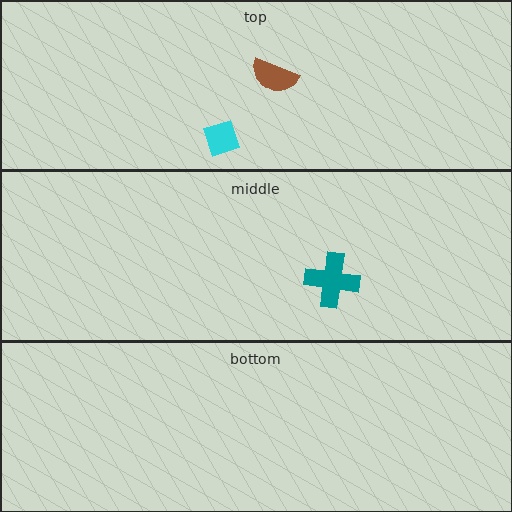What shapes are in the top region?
The cyan diamond, the brown semicircle.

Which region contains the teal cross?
The middle region.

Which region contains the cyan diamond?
The top region.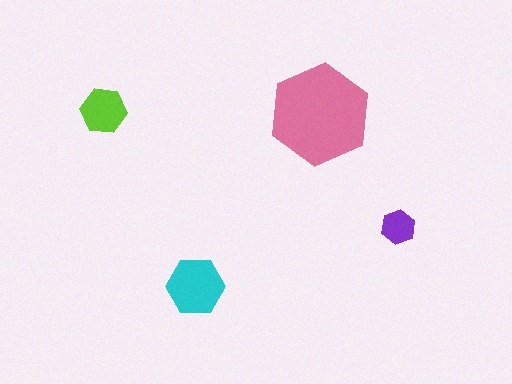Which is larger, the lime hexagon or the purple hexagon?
The lime one.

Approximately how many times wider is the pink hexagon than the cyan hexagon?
About 2 times wider.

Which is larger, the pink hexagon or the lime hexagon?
The pink one.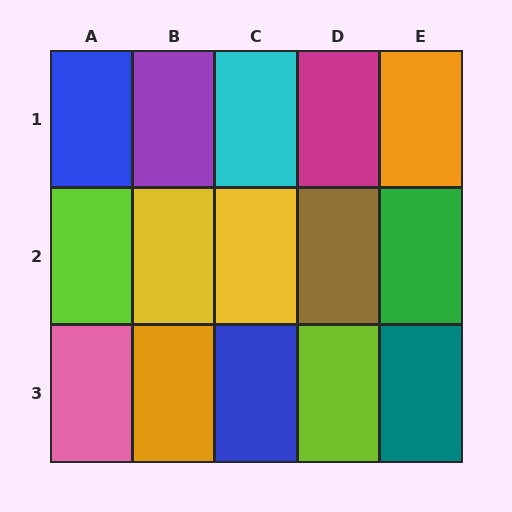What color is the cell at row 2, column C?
Yellow.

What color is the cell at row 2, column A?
Lime.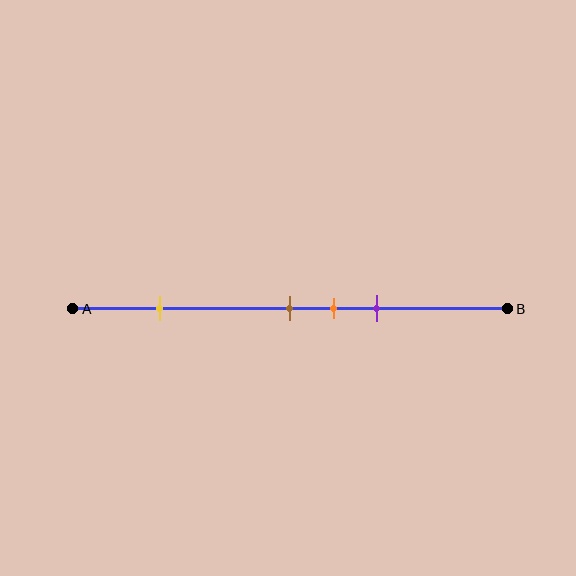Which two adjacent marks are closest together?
The brown and orange marks are the closest adjacent pair.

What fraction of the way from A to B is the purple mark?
The purple mark is approximately 70% (0.7) of the way from A to B.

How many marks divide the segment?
There are 4 marks dividing the segment.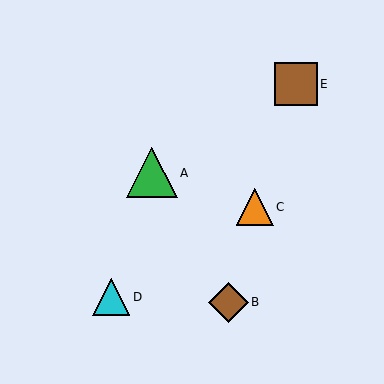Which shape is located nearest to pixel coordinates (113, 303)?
The cyan triangle (labeled D) at (111, 297) is nearest to that location.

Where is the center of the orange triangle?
The center of the orange triangle is at (255, 207).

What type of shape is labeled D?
Shape D is a cyan triangle.